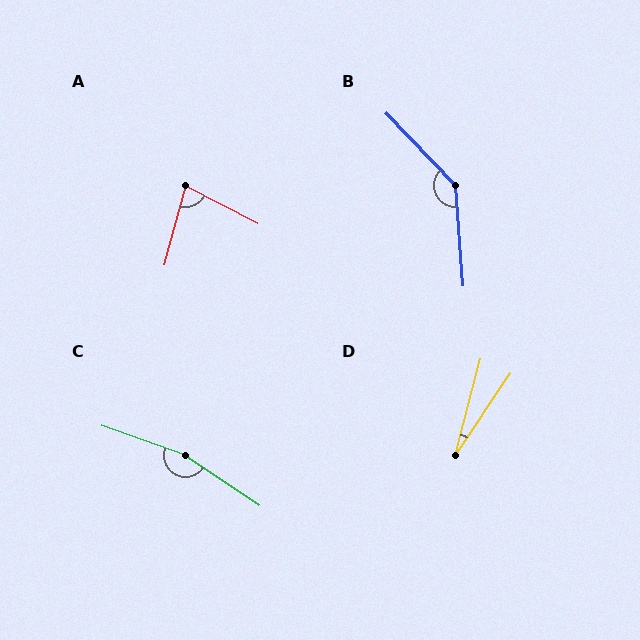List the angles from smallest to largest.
D (19°), A (78°), B (141°), C (166°).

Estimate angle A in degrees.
Approximately 78 degrees.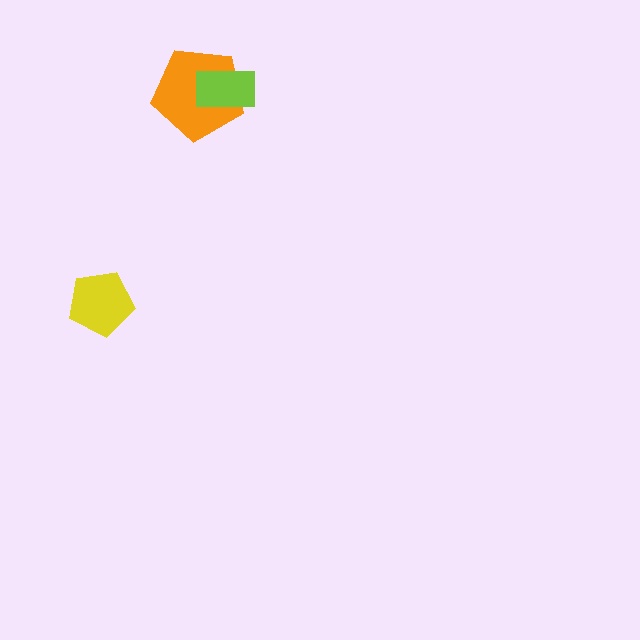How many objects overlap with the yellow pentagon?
0 objects overlap with the yellow pentagon.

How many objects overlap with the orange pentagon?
1 object overlaps with the orange pentagon.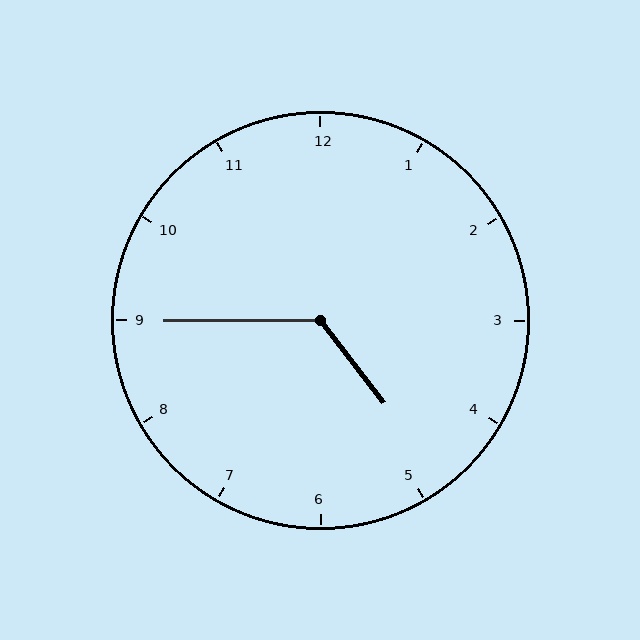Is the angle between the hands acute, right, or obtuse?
It is obtuse.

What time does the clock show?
4:45.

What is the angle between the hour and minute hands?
Approximately 128 degrees.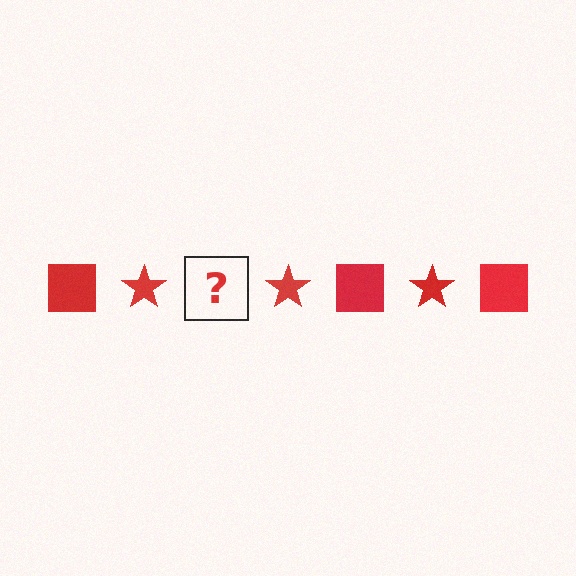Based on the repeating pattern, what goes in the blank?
The blank should be a red square.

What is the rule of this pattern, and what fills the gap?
The rule is that the pattern cycles through square, star shapes in red. The gap should be filled with a red square.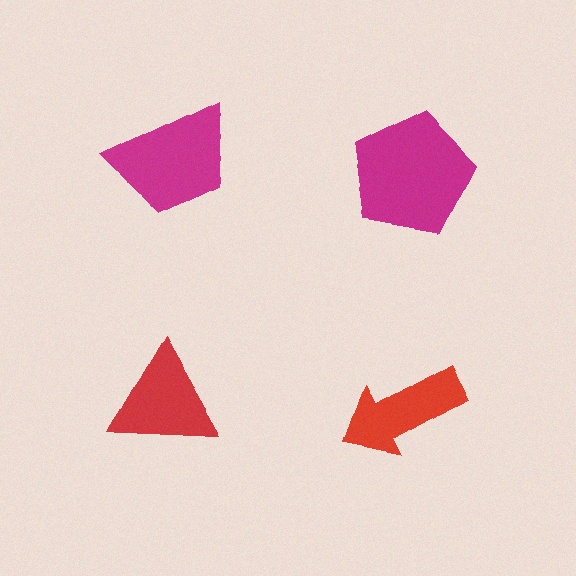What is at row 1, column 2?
A magenta pentagon.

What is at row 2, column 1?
A red triangle.